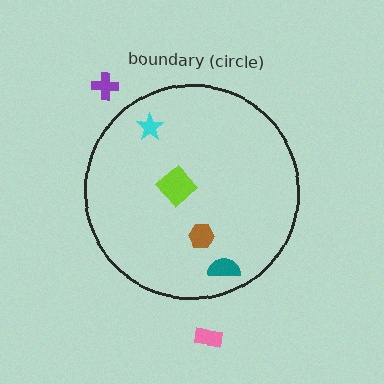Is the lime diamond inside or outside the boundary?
Inside.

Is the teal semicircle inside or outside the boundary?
Inside.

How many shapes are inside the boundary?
4 inside, 2 outside.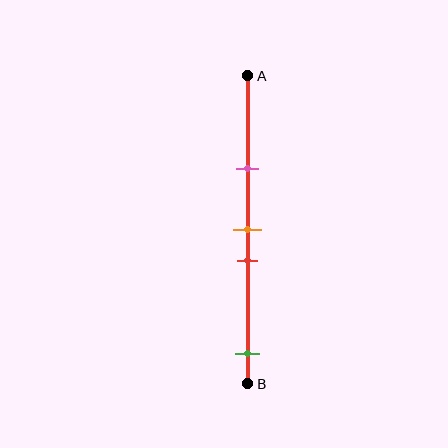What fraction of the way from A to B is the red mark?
The red mark is approximately 60% (0.6) of the way from A to B.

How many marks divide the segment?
There are 4 marks dividing the segment.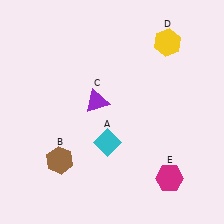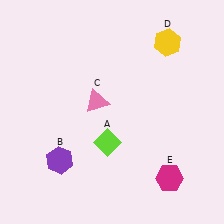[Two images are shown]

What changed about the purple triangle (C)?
In Image 1, C is purple. In Image 2, it changed to pink.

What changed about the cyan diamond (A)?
In Image 1, A is cyan. In Image 2, it changed to lime.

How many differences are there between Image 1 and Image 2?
There are 3 differences between the two images.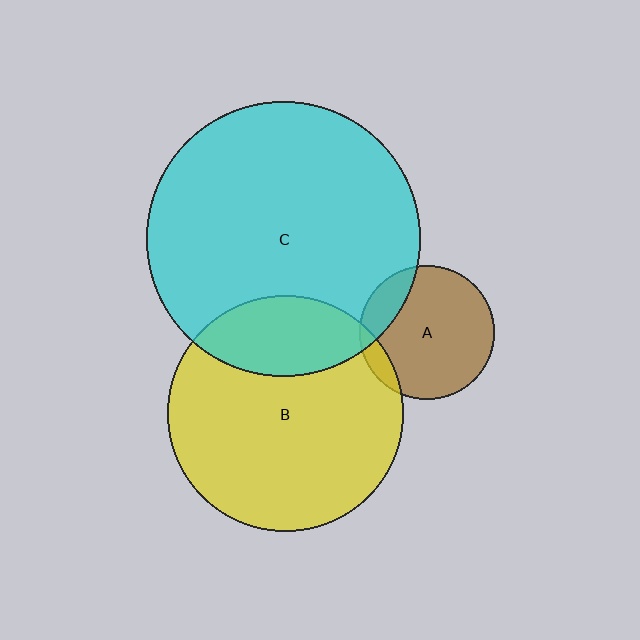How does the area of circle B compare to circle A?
Approximately 3.1 times.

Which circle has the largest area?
Circle C (cyan).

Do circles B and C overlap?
Yes.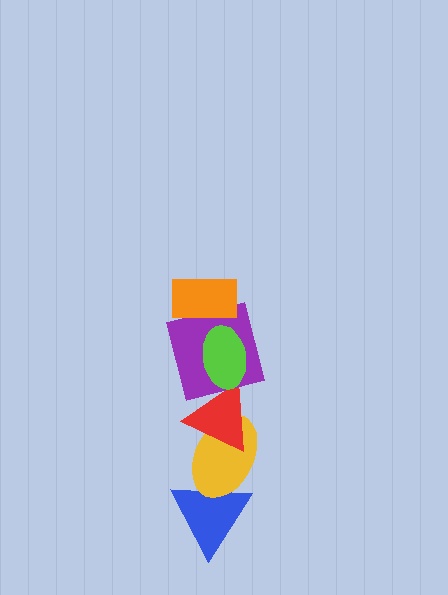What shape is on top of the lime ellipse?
The orange rectangle is on top of the lime ellipse.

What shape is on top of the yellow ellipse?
The red triangle is on top of the yellow ellipse.